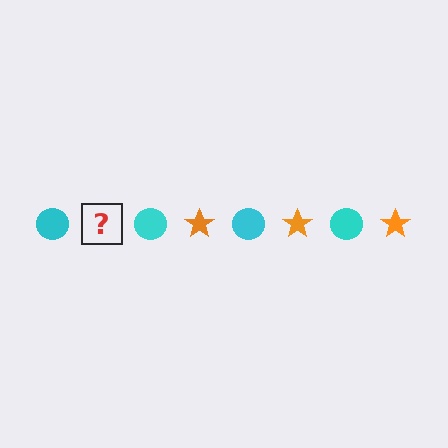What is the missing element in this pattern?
The missing element is an orange star.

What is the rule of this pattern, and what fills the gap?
The rule is that the pattern alternates between cyan circle and orange star. The gap should be filled with an orange star.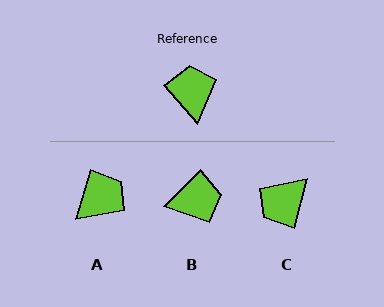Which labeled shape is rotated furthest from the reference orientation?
C, about 125 degrees away.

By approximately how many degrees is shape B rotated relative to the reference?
Approximately 86 degrees clockwise.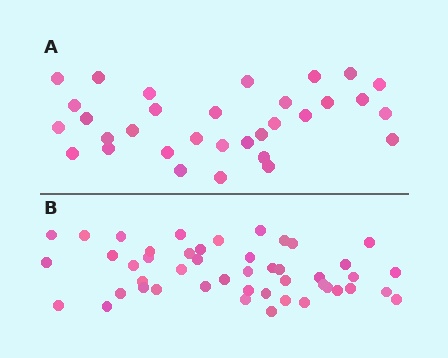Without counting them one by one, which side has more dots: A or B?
Region B (the bottom region) has more dots.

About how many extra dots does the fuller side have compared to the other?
Region B has approximately 15 more dots than region A.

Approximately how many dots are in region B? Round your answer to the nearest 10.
About 50 dots. (The exact count is 47, which rounds to 50.)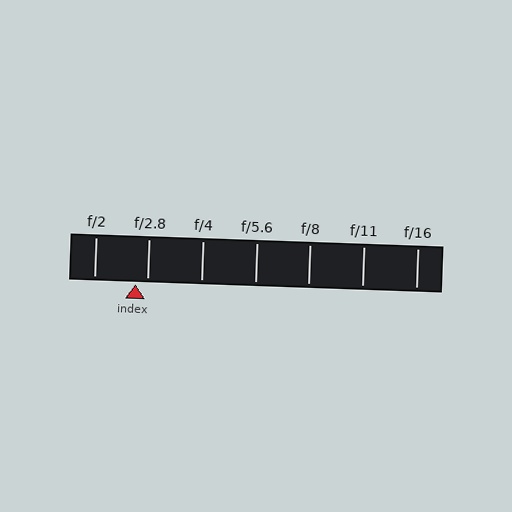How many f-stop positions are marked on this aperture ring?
There are 7 f-stop positions marked.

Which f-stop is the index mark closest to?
The index mark is closest to f/2.8.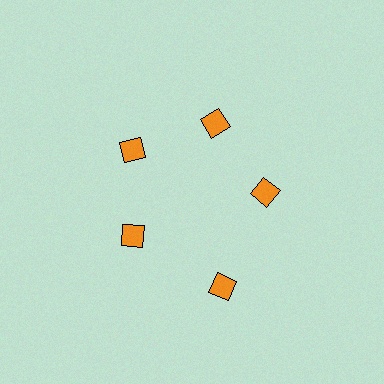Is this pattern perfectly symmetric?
No. The 5 orange diamonds are arranged in a ring, but one element near the 5 o'clock position is pushed outward from the center, breaking the 5-fold rotational symmetry.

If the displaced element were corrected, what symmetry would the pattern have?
It would have 5-fold rotational symmetry — the pattern would map onto itself every 72 degrees.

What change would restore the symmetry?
The symmetry would be restored by moving it inward, back onto the ring so that all 5 diamonds sit at equal angles and equal distance from the center.